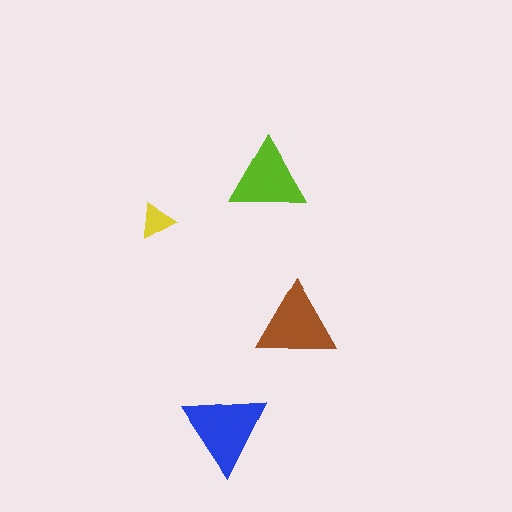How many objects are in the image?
There are 4 objects in the image.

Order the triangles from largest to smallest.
the blue one, the brown one, the lime one, the yellow one.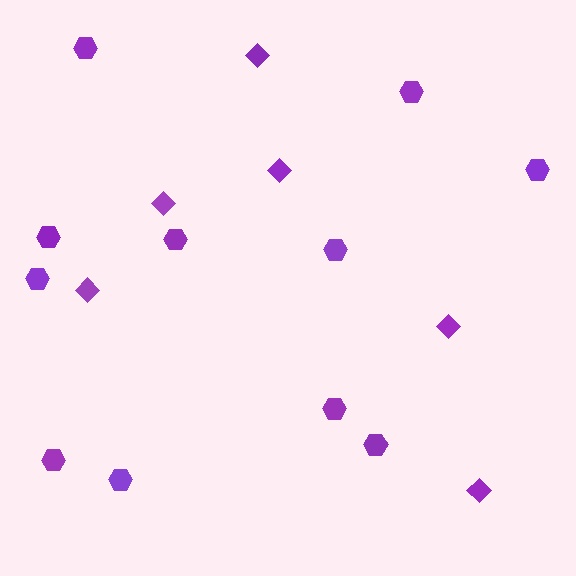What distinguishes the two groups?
There are 2 groups: one group of diamonds (6) and one group of hexagons (11).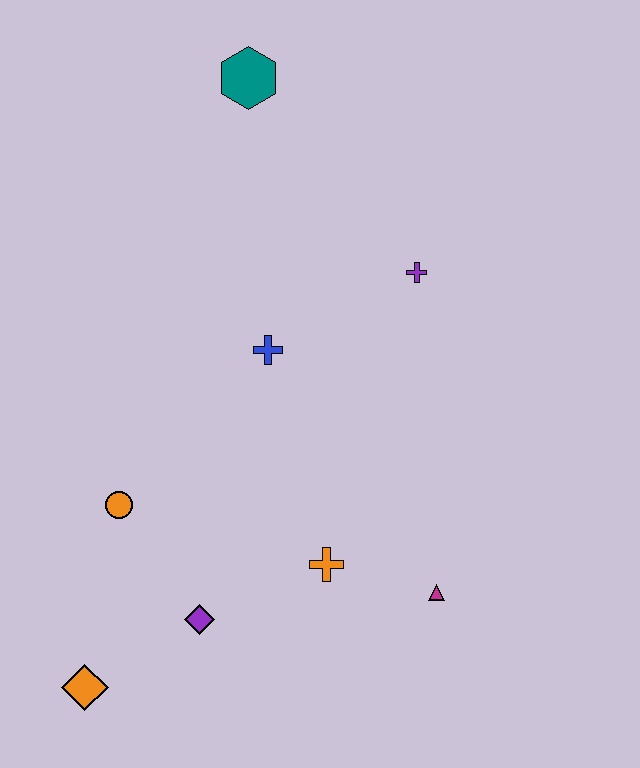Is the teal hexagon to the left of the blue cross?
Yes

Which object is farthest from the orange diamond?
The teal hexagon is farthest from the orange diamond.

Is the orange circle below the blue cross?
Yes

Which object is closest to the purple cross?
The blue cross is closest to the purple cross.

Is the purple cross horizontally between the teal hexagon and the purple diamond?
No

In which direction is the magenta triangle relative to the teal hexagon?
The magenta triangle is below the teal hexagon.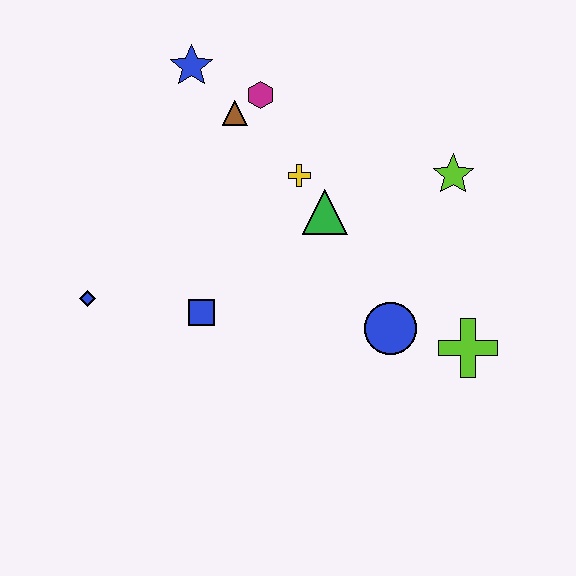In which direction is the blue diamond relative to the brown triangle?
The blue diamond is below the brown triangle.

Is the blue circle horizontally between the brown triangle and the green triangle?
No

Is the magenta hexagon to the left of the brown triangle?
No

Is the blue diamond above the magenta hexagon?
No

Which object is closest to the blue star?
The brown triangle is closest to the blue star.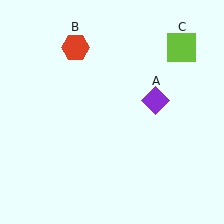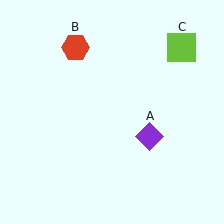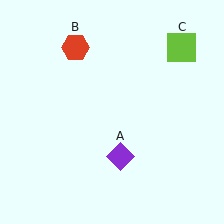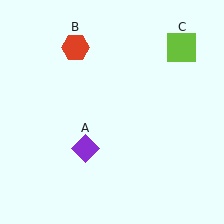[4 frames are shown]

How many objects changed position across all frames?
1 object changed position: purple diamond (object A).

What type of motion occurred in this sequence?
The purple diamond (object A) rotated clockwise around the center of the scene.